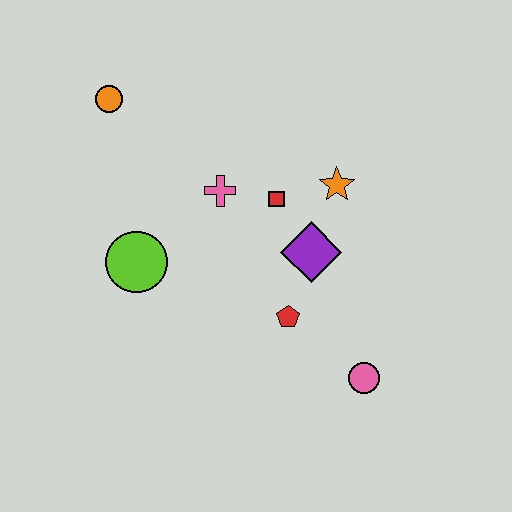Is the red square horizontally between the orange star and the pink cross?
Yes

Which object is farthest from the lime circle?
The pink circle is farthest from the lime circle.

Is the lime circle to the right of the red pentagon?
No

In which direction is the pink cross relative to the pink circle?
The pink cross is above the pink circle.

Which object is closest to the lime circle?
The pink cross is closest to the lime circle.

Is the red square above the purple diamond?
Yes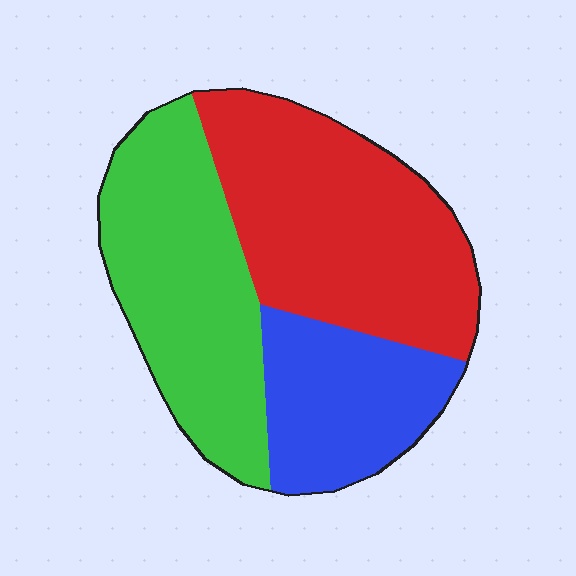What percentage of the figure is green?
Green covers around 35% of the figure.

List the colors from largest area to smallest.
From largest to smallest: red, green, blue.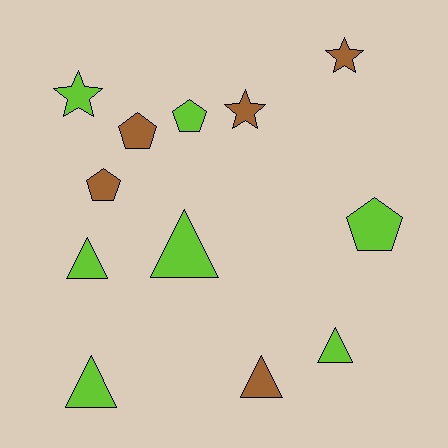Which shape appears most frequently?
Triangle, with 5 objects.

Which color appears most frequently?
Lime, with 7 objects.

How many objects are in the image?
There are 12 objects.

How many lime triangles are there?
There are 4 lime triangles.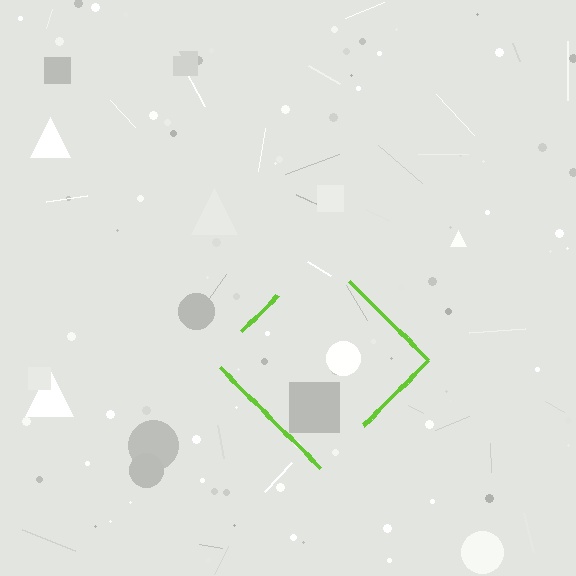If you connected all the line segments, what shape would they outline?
They would outline a diamond.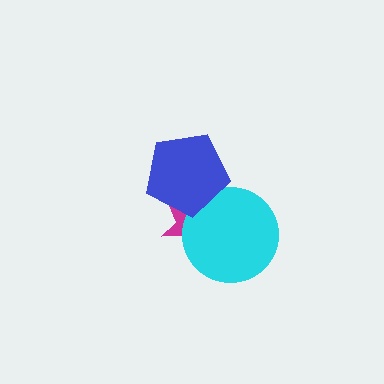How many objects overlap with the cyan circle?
2 objects overlap with the cyan circle.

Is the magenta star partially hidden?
Yes, it is partially covered by another shape.